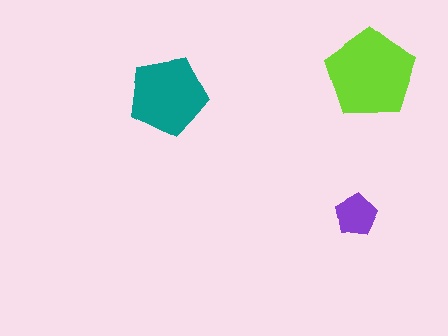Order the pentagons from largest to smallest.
the lime one, the teal one, the purple one.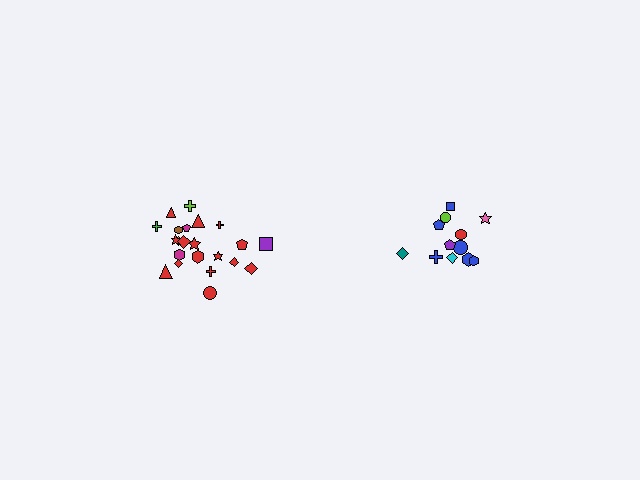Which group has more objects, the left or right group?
The left group.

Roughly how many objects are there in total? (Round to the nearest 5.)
Roughly 35 objects in total.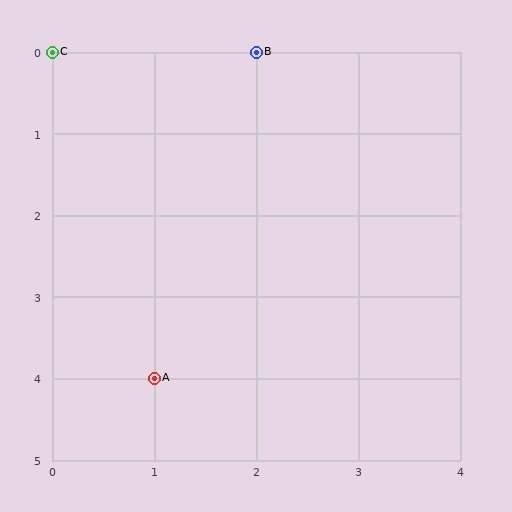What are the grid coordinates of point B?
Point B is at grid coordinates (2, 0).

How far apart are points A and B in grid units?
Points A and B are 1 column and 4 rows apart (about 4.1 grid units diagonally).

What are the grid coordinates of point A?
Point A is at grid coordinates (1, 4).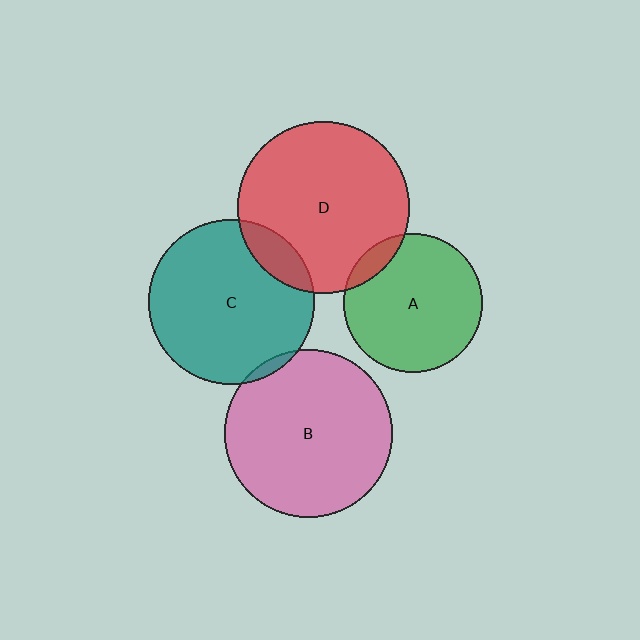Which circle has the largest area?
Circle D (red).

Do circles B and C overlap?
Yes.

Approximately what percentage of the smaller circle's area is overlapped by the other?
Approximately 5%.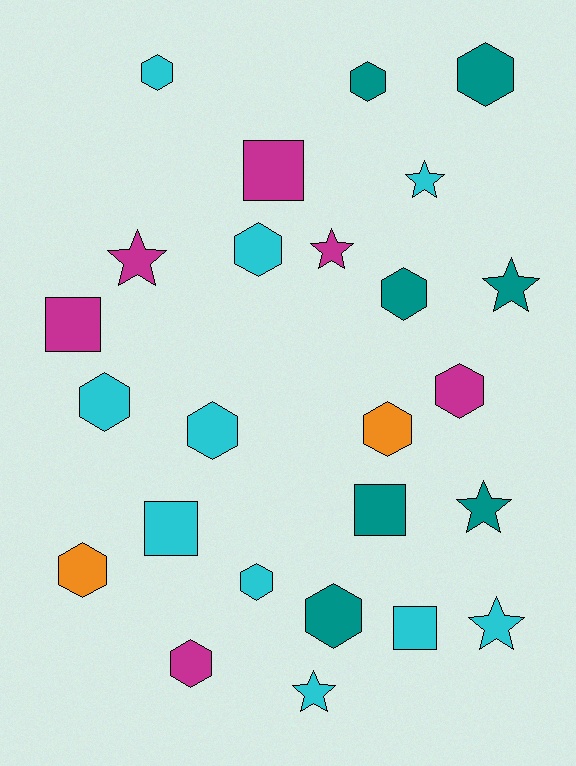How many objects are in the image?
There are 25 objects.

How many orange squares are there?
There are no orange squares.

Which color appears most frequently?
Cyan, with 10 objects.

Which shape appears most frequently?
Hexagon, with 13 objects.